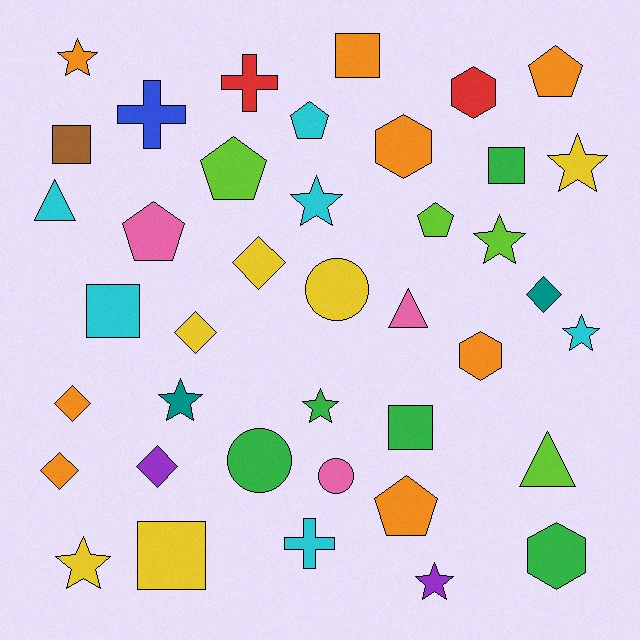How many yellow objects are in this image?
There are 6 yellow objects.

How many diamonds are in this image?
There are 6 diamonds.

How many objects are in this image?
There are 40 objects.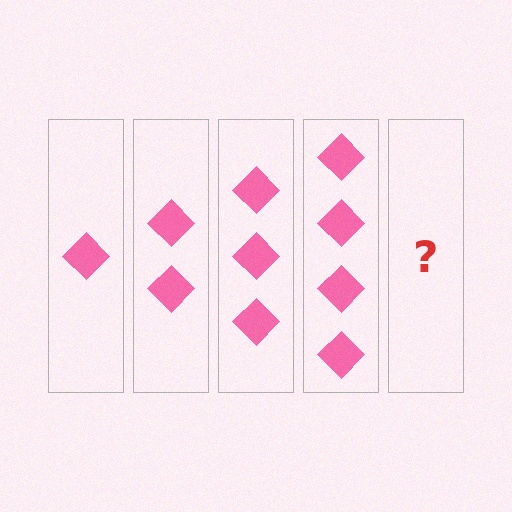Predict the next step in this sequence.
The next step is 5 diamonds.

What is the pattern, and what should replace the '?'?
The pattern is that each step adds one more diamond. The '?' should be 5 diamonds.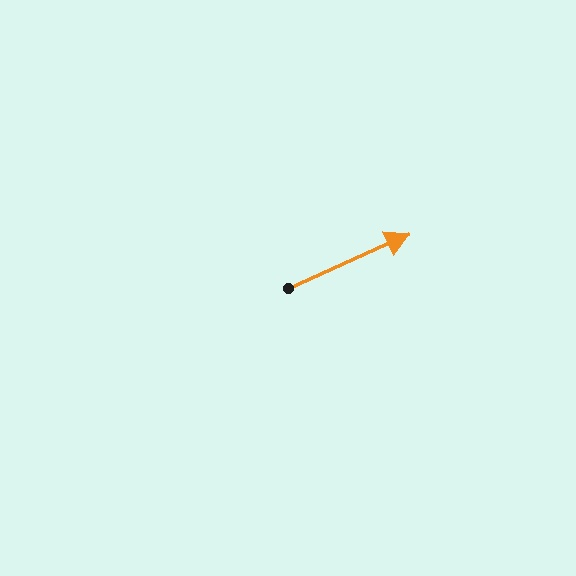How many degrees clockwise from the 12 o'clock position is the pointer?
Approximately 66 degrees.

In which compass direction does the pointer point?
Northeast.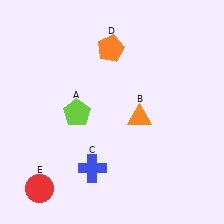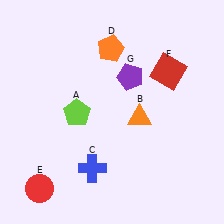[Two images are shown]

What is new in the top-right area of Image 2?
A red square (F) was added in the top-right area of Image 2.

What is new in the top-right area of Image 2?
A purple pentagon (G) was added in the top-right area of Image 2.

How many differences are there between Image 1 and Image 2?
There are 2 differences between the two images.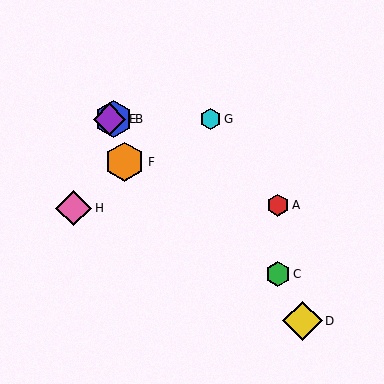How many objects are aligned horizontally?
3 objects (B, E, G) are aligned horizontally.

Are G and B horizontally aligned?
Yes, both are at y≈119.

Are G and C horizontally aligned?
No, G is at y≈119 and C is at y≈274.